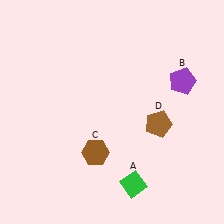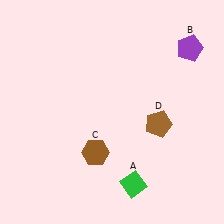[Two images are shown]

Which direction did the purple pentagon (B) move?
The purple pentagon (B) moved up.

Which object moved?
The purple pentagon (B) moved up.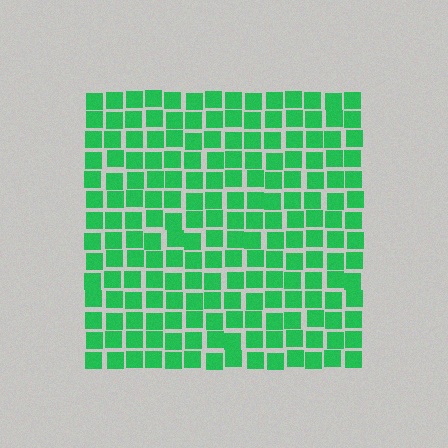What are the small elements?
The small elements are squares.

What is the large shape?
The large shape is a square.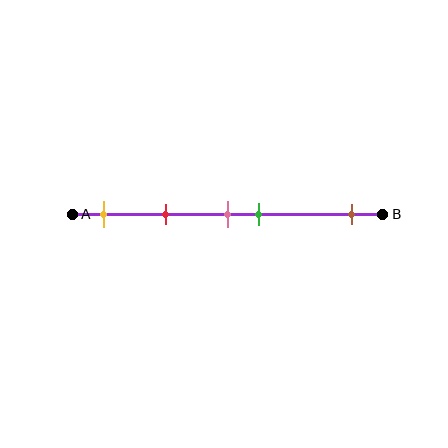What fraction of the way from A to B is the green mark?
The green mark is approximately 60% (0.6) of the way from A to B.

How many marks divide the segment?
There are 5 marks dividing the segment.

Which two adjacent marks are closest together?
The pink and green marks are the closest adjacent pair.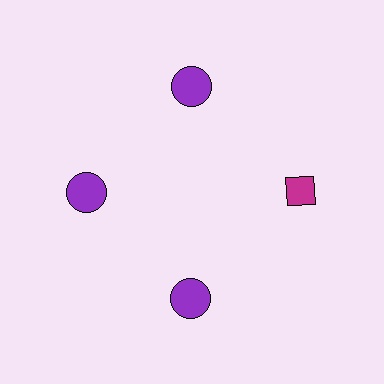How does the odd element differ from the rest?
It differs in both color (magenta instead of purple) and shape (diamond instead of circle).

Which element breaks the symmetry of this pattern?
The magenta diamond at roughly the 3 o'clock position breaks the symmetry. All other shapes are purple circles.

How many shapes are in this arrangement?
There are 4 shapes arranged in a ring pattern.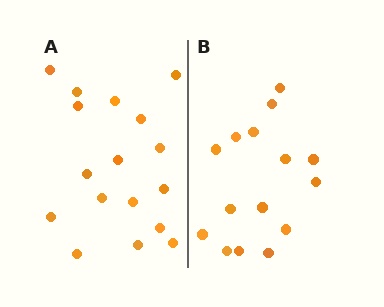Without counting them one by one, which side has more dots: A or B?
Region A (the left region) has more dots.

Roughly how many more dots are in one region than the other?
Region A has just a few more — roughly 2 or 3 more dots than region B.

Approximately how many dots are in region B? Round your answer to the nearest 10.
About 20 dots. (The exact count is 15, which rounds to 20.)